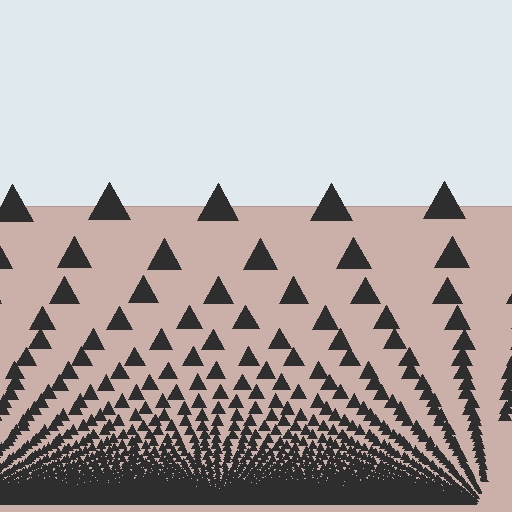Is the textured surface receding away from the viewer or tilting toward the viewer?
The surface appears to tilt toward the viewer. Texture elements get larger and sparser toward the top.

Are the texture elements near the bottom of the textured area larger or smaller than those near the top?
Smaller. The gradient is inverted — elements near the bottom are smaller and denser.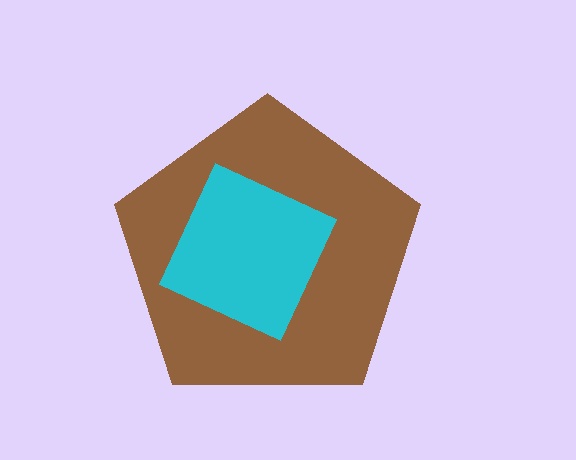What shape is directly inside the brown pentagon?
The cyan square.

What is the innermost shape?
The cyan square.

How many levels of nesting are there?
2.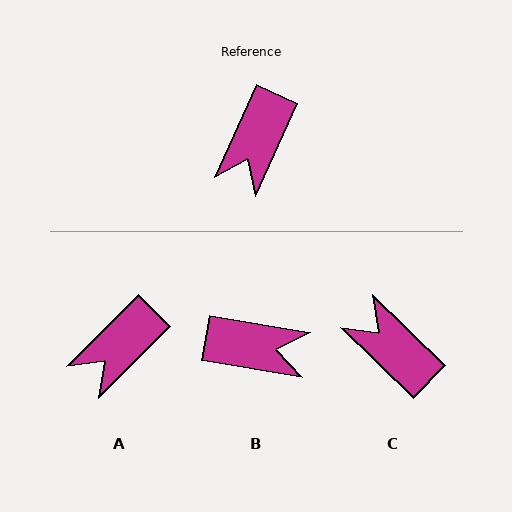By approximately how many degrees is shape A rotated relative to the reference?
Approximately 20 degrees clockwise.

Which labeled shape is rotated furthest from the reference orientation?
C, about 110 degrees away.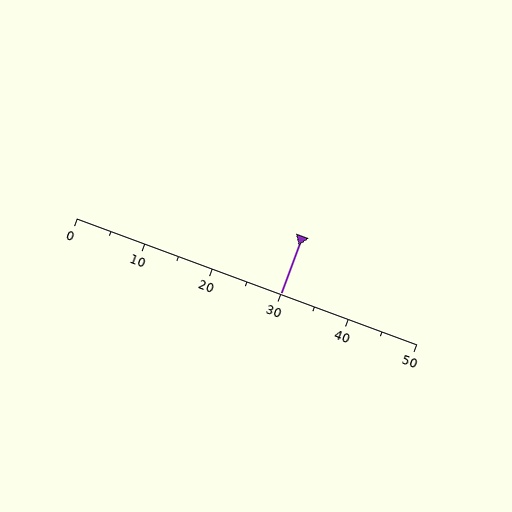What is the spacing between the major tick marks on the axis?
The major ticks are spaced 10 apart.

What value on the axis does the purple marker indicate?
The marker indicates approximately 30.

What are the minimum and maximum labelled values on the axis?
The axis runs from 0 to 50.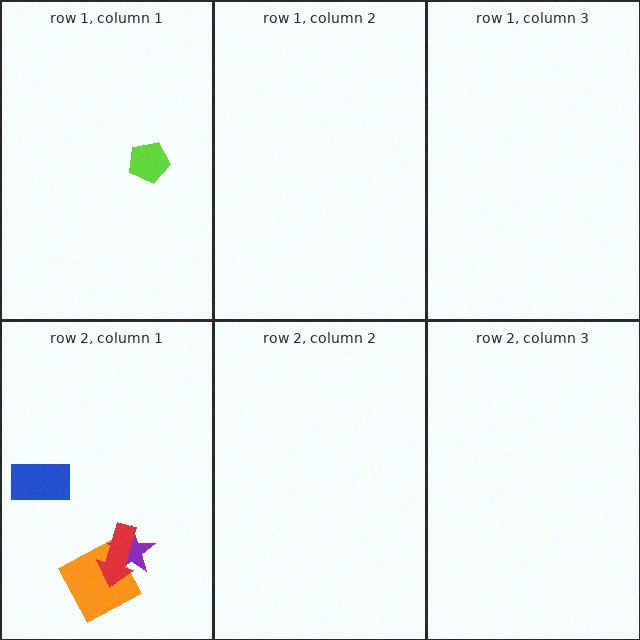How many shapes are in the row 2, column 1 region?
4.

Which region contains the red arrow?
The row 2, column 1 region.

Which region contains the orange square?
The row 2, column 1 region.